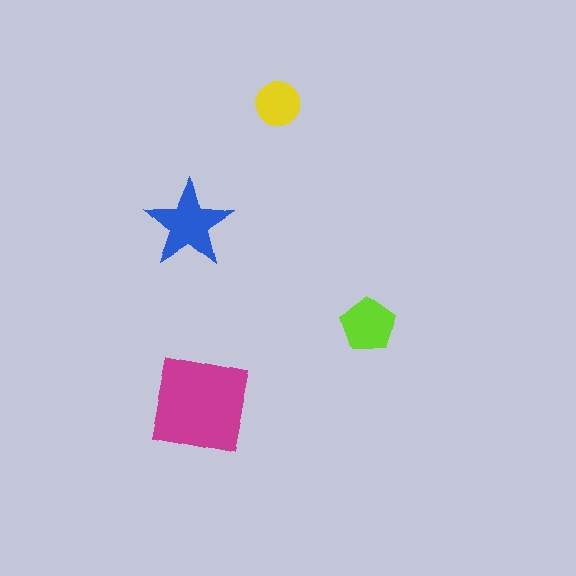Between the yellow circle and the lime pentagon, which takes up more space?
The lime pentagon.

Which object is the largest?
The magenta square.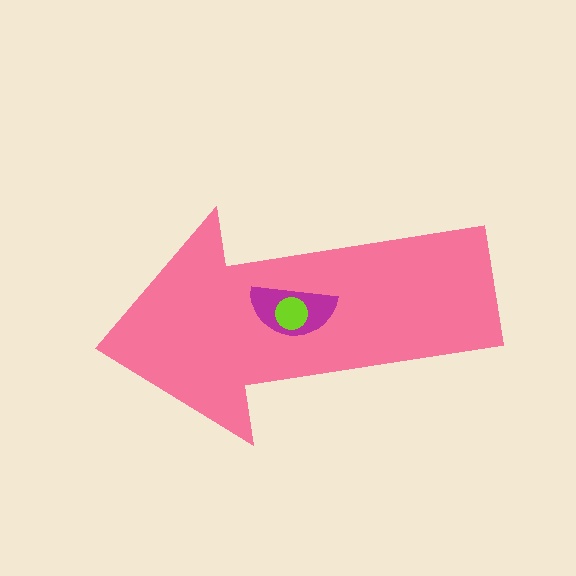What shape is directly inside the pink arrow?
The magenta semicircle.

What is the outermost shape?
The pink arrow.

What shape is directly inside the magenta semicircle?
The lime circle.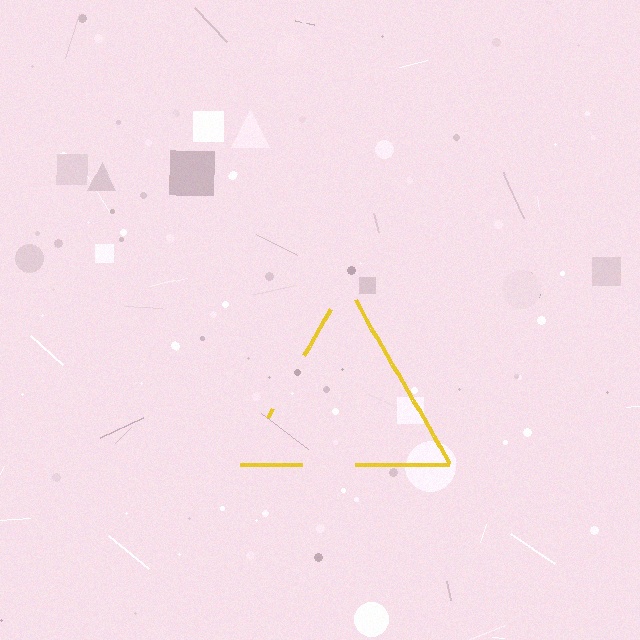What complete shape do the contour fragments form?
The contour fragments form a triangle.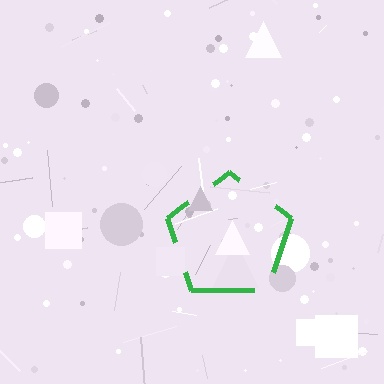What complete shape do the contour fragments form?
The contour fragments form a pentagon.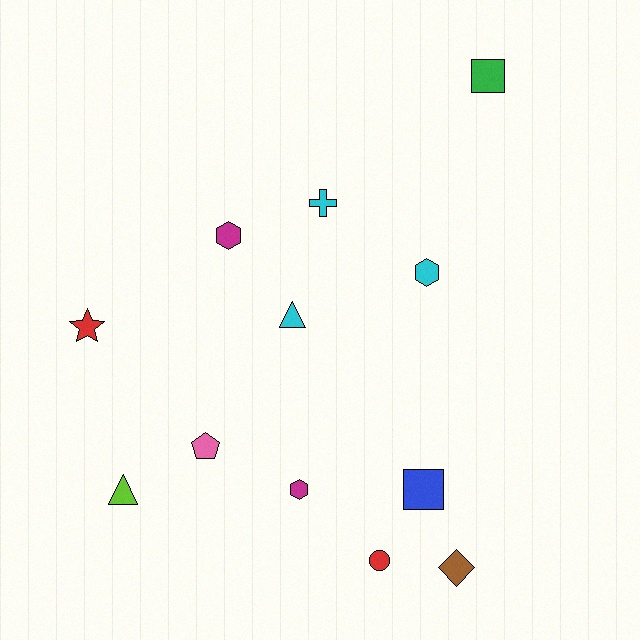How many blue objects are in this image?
There is 1 blue object.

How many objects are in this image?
There are 12 objects.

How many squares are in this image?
There are 2 squares.